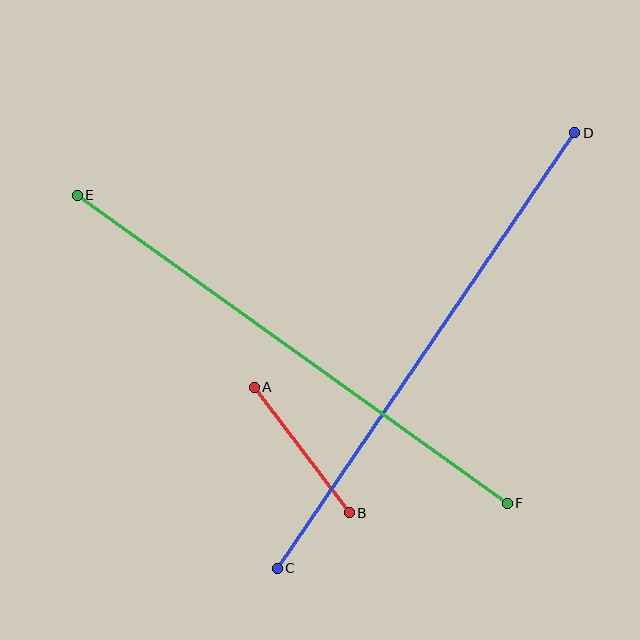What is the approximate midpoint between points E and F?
The midpoint is at approximately (292, 349) pixels.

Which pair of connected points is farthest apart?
Points E and F are farthest apart.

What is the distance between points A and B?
The distance is approximately 158 pixels.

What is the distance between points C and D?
The distance is approximately 527 pixels.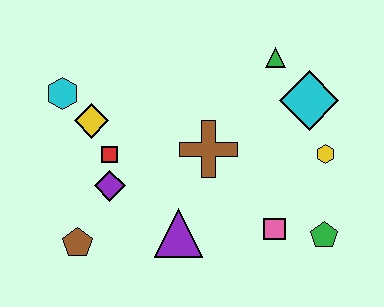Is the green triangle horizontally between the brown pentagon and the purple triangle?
No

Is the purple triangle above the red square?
No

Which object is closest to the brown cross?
The purple triangle is closest to the brown cross.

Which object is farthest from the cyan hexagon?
The green pentagon is farthest from the cyan hexagon.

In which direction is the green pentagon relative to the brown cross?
The green pentagon is to the right of the brown cross.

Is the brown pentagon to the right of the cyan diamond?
No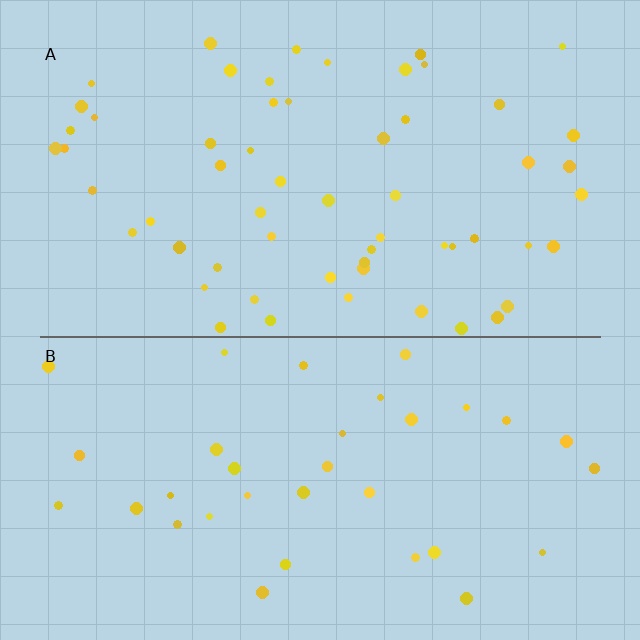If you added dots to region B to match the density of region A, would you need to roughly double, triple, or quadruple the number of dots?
Approximately double.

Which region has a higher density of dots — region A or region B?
A (the top).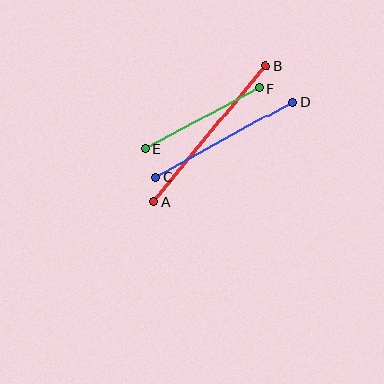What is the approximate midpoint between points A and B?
The midpoint is at approximately (210, 134) pixels.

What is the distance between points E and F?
The distance is approximately 129 pixels.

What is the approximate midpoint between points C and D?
The midpoint is at approximately (224, 140) pixels.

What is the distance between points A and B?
The distance is approximately 176 pixels.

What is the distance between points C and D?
The distance is approximately 156 pixels.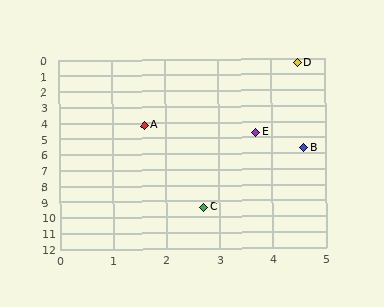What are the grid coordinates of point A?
Point A is at approximately (1.6, 4.2).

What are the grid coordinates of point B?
Point B is at approximately (4.6, 5.7).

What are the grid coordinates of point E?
Point E is at approximately (3.7, 4.7).